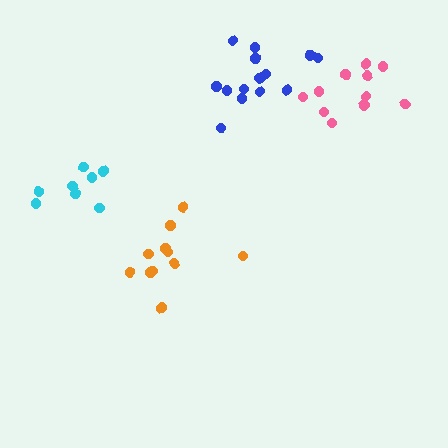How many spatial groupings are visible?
There are 4 spatial groupings.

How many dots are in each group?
Group 1: 14 dots, Group 2: 11 dots, Group 3: 11 dots, Group 4: 8 dots (44 total).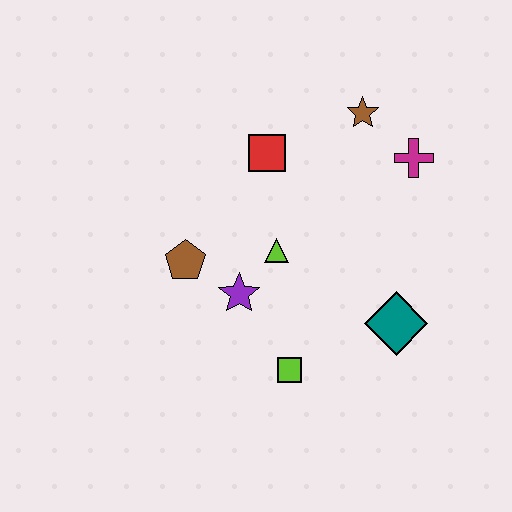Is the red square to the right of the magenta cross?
No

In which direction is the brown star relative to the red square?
The brown star is to the right of the red square.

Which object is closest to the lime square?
The purple star is closest to the lime square.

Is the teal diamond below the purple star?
Yes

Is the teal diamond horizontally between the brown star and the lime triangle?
No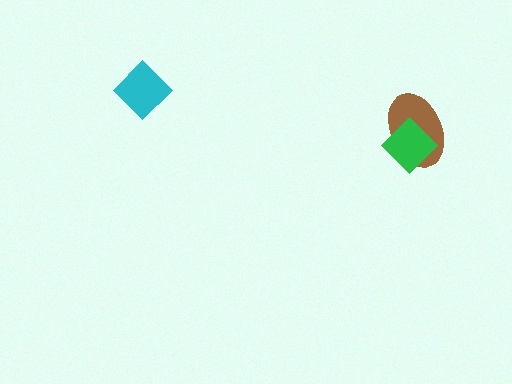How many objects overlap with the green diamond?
1 object overlaps with the green diamond.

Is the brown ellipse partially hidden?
Yes, it is partially covered by another shape.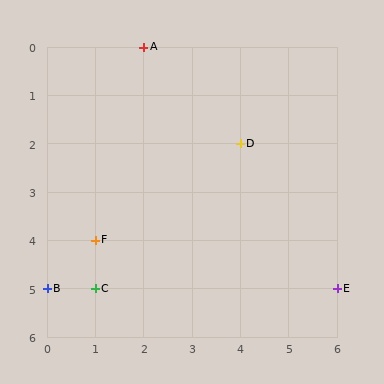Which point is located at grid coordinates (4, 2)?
Point D is at (4, 2).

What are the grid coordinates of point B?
Point B is at grid coordinates (0, 5).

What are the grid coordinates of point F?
Point F is at grid coordinates (1, 4).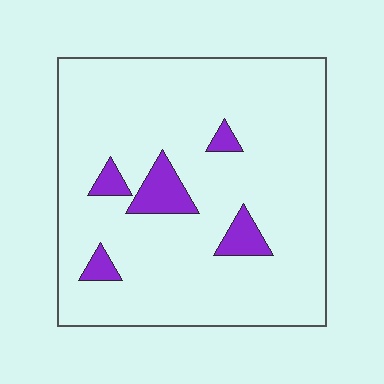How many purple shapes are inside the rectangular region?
5.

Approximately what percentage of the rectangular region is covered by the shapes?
Approximately 10%.